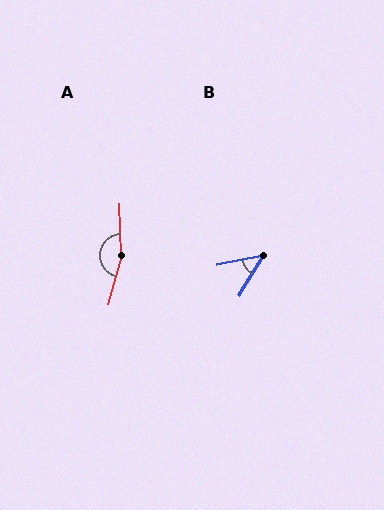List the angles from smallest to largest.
B (48°), A (163°).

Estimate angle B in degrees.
Approximately 48 degrees.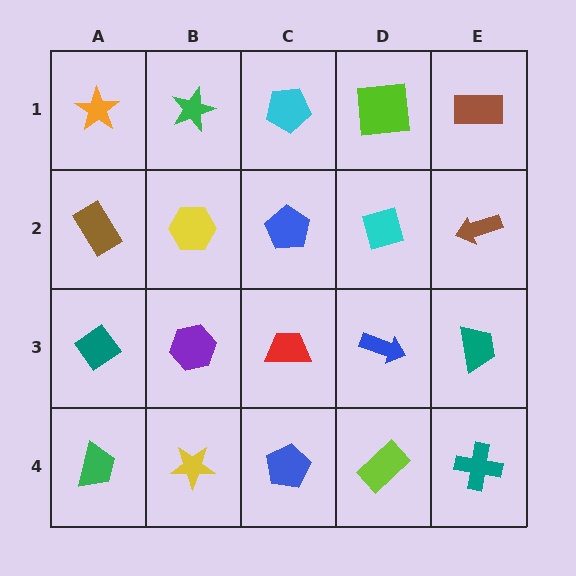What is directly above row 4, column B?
A purple hexagon.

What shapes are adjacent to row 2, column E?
A brown rectangle (row 1, column E), a teal trapezoid (row 3, column E), a cyan diamond (row 2, column D).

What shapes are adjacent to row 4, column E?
A teal trapezoid (row 3, column E), a lime rectangle (row 4, column D).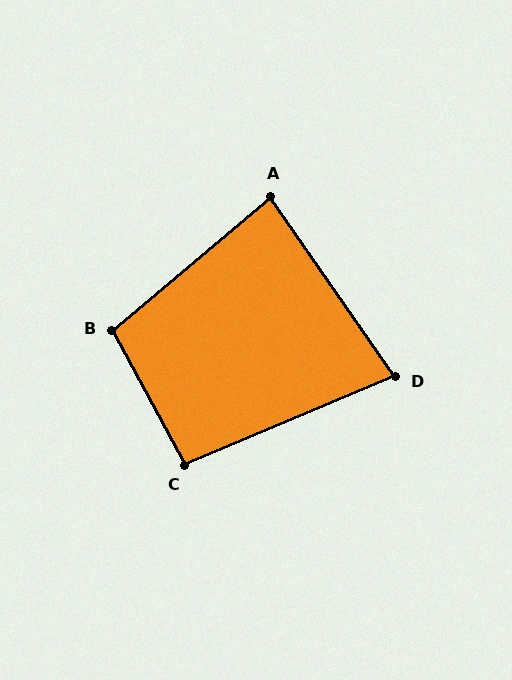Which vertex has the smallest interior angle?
D, at approximately 78 degrees.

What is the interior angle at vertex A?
Approximately 85 degrees (acute).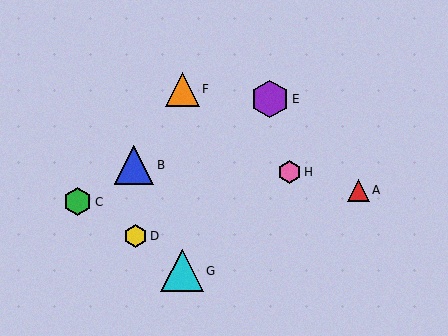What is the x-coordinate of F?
Object F is at x≈182.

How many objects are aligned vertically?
2 objects (F, G) are aligned vertically.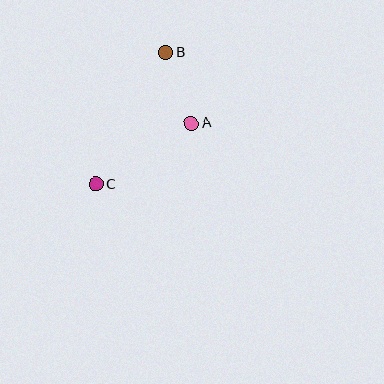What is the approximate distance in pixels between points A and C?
The distance between A and C is approximately 113 pixels.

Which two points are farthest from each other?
Points B and C are farthest from each other.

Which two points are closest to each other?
Points A and B are closest to each other.